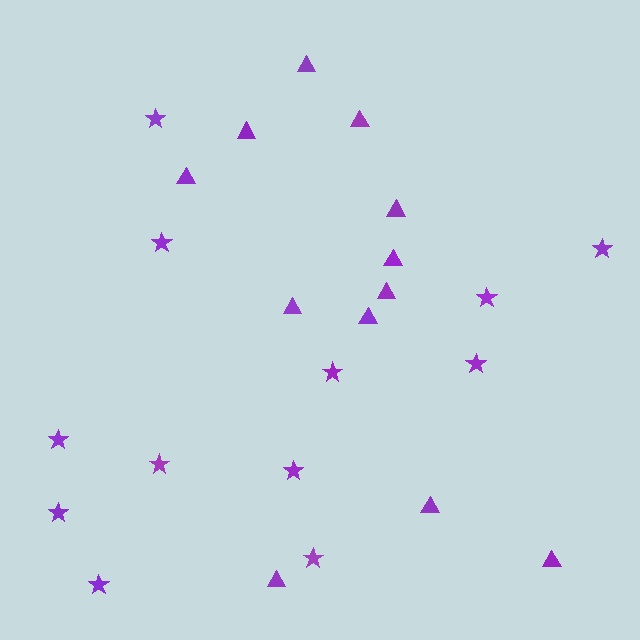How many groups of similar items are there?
There are 2 groups: one group of triangles (12) and one group of stars (12).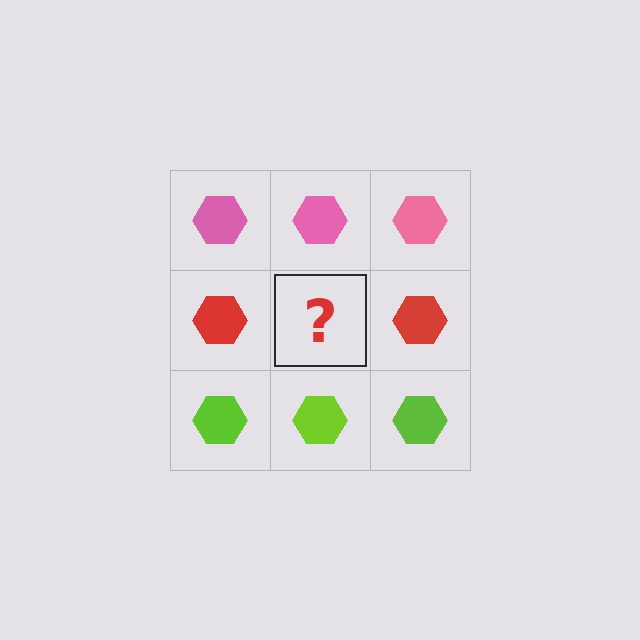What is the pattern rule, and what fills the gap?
The rule is that each row has a consistent color. The gap should be filled with a red hexagon.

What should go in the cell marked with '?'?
The missing cell should contain a red hexagon.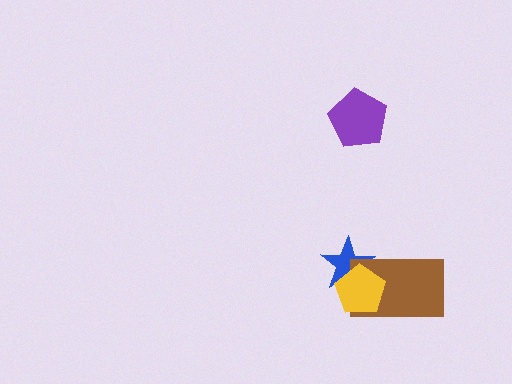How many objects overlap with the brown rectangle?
2 objects overlap with the brown rectangle.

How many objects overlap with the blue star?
2 objects overlap with the blue star.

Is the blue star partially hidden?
Yes, it is partially covered by another shape.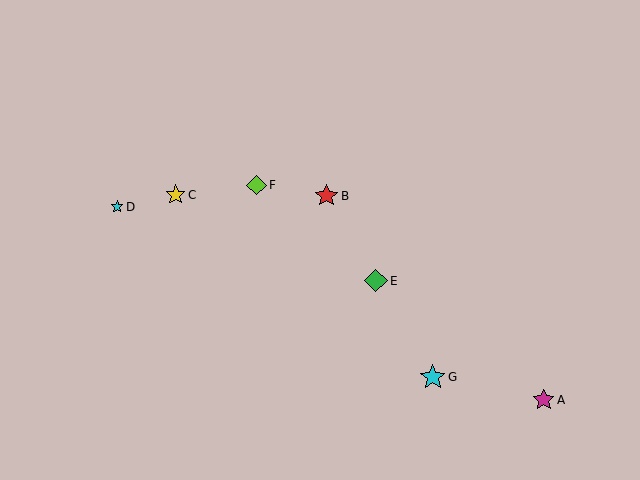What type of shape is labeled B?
Shape B is a red star.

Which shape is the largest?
The cyan star (labeled G) is the largest.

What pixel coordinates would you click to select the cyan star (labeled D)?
Click at (117, 207) to select the cyan star D.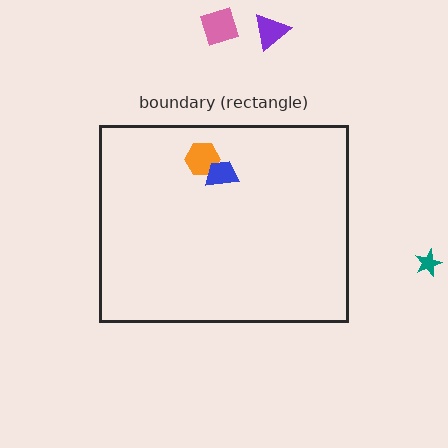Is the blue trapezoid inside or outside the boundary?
Inside.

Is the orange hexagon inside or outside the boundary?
Inside.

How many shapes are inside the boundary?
2 inside, 3 outside.